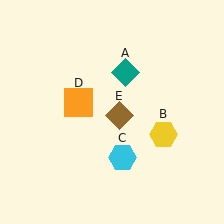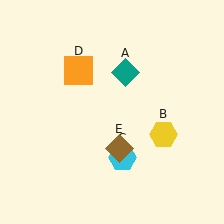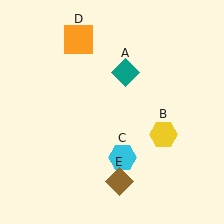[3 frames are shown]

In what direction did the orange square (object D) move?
The orange square (object D) moved up.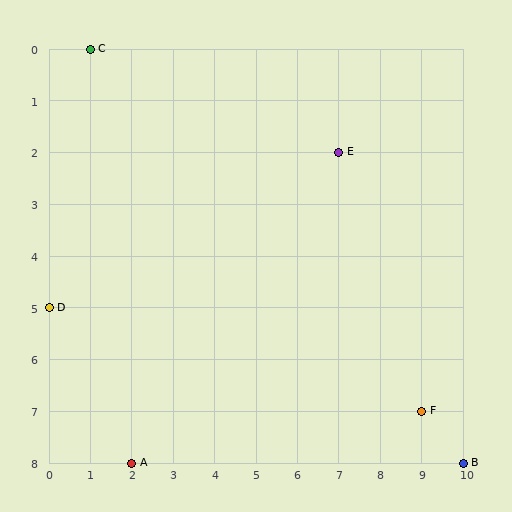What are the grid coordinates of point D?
Point D is at grid coordinates (0, 5).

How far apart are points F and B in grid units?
Points F and B are 1 column and 1 row apart (about 1.4 grid units diagonally).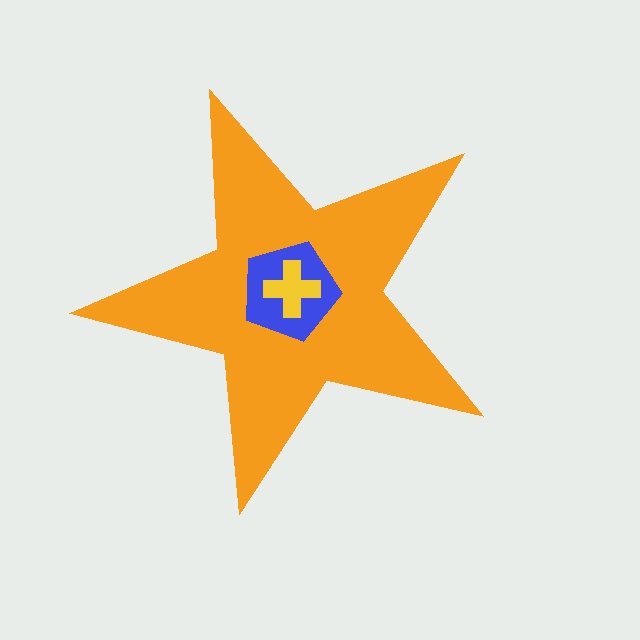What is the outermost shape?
The orange star.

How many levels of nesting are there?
3.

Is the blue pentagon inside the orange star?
Yes.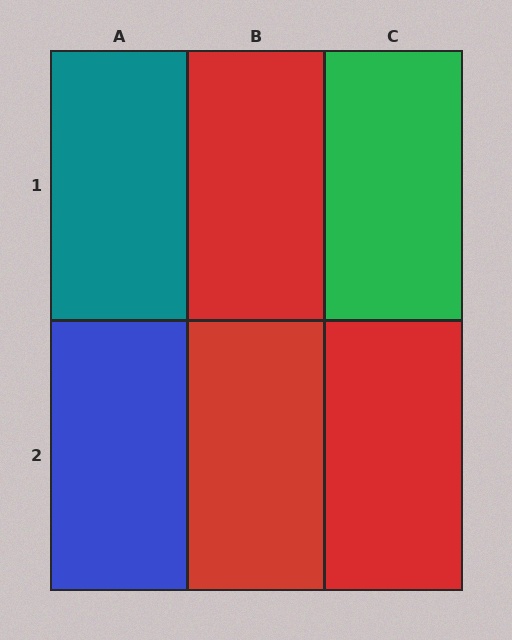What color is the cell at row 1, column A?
Teal.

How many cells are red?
3 cells are red.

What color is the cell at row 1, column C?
Green.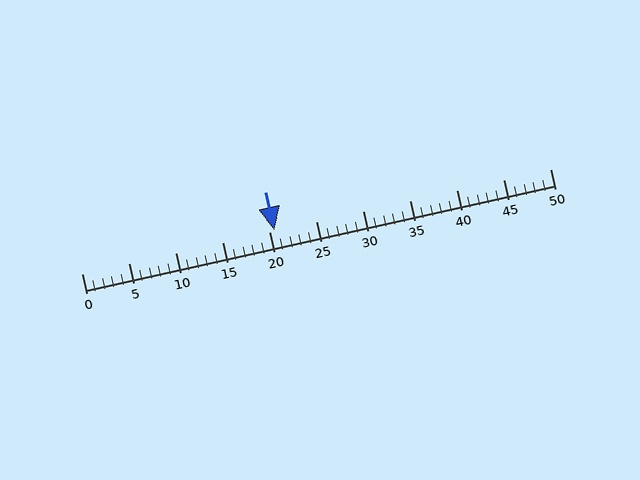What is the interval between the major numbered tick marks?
The major tick marks are spaced 5 units apart.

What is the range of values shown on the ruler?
The ruler shows values from 0 to 50.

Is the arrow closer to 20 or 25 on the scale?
The arrow is closer to 20.